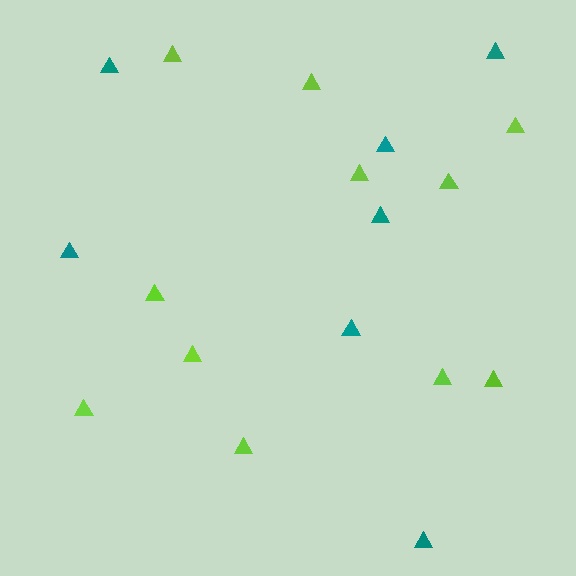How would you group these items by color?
There are 2 groups: one group of lime triangles (11) and one group of teal triangles (7).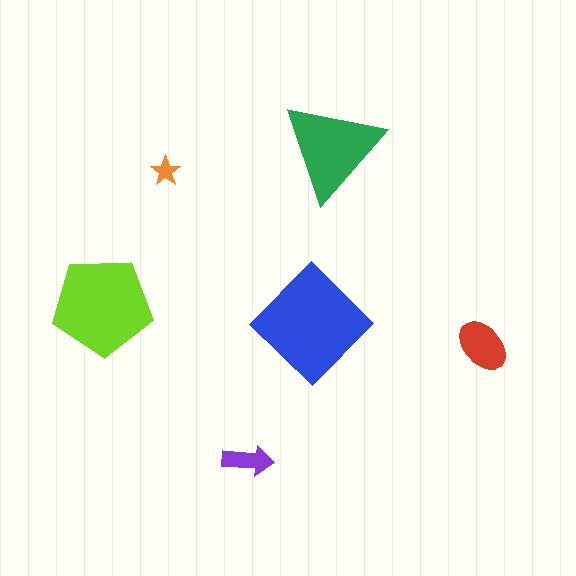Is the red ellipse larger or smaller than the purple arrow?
Larger.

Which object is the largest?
The blue diamond.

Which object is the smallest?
The orange star.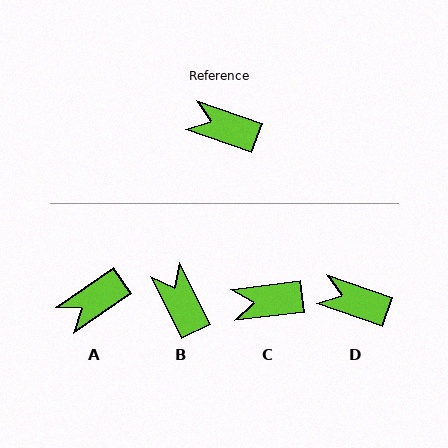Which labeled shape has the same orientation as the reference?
D.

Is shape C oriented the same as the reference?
No, it is off by about 26 degrees.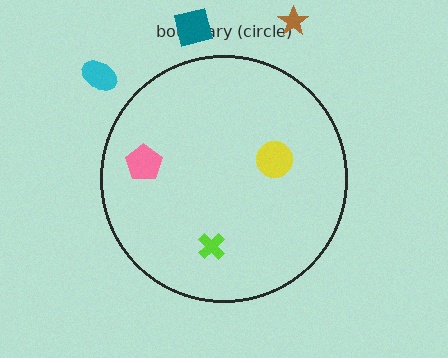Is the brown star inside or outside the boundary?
Outside.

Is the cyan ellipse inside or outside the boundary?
Outside.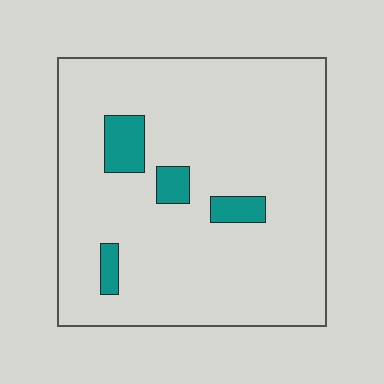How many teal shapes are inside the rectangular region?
4.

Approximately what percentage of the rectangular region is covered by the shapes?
Approximately 10%.